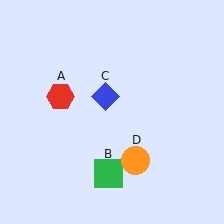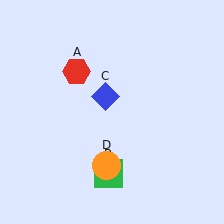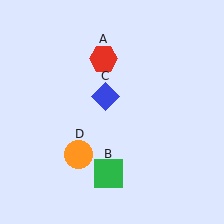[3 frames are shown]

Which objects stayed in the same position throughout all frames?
Green square (object B) and blue diamond (object C) remained stationary.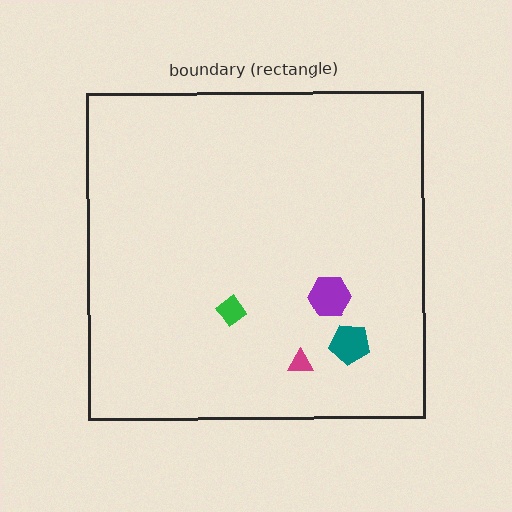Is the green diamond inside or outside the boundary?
Inside.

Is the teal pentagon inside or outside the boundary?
Inside.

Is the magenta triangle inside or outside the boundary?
Inside.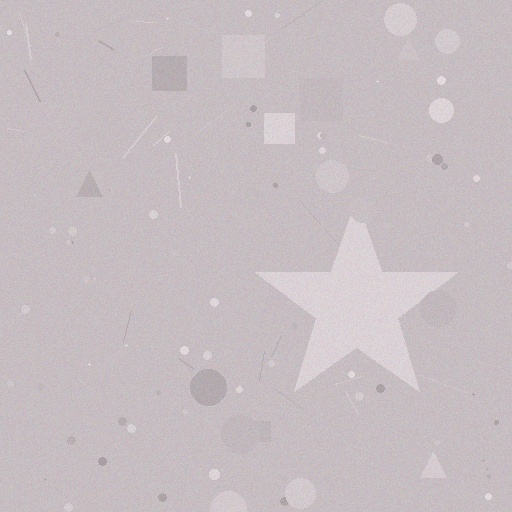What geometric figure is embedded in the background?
A star is embedded in the background.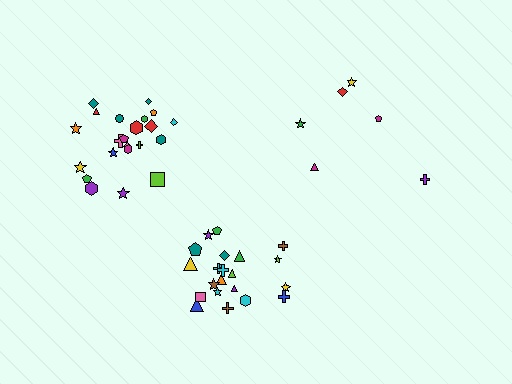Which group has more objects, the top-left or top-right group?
The top-left group.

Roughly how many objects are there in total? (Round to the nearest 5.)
Roughly 50 objects in total.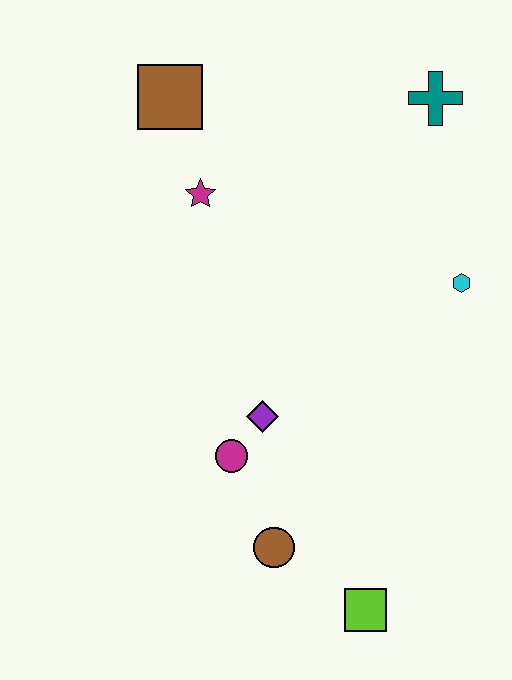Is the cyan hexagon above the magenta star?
No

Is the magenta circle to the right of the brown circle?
No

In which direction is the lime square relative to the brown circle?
The lime square is to the right of the brown circle.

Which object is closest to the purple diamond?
The magenta circle is closest to the purple diamond.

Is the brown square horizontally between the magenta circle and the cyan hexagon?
No